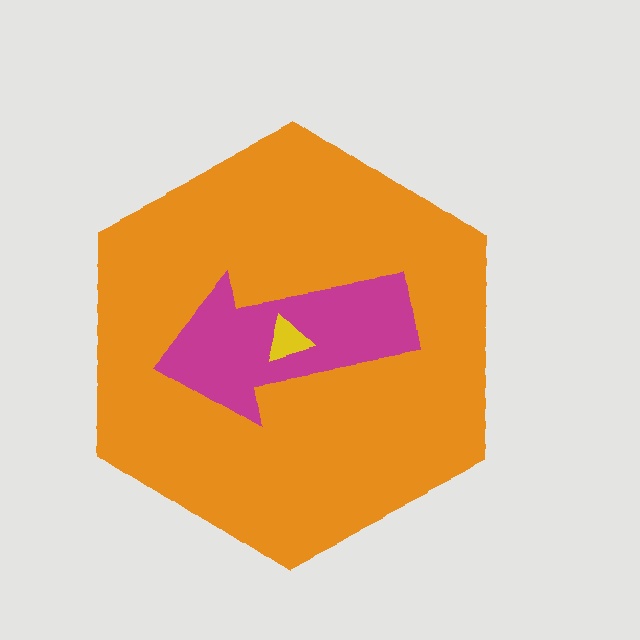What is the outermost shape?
The orange hexagon.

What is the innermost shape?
The yellow triangle.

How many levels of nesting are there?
3.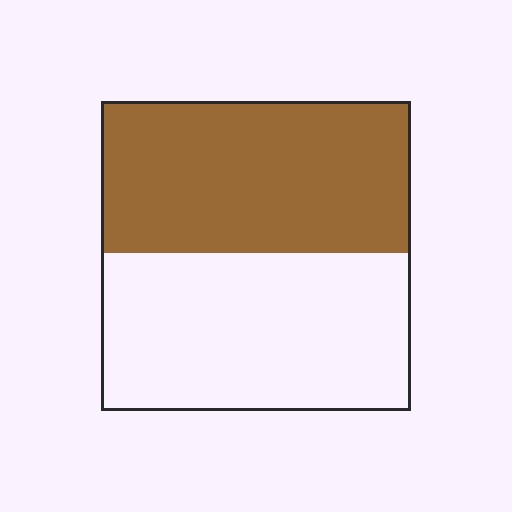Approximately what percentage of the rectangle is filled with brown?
Approximately 50%.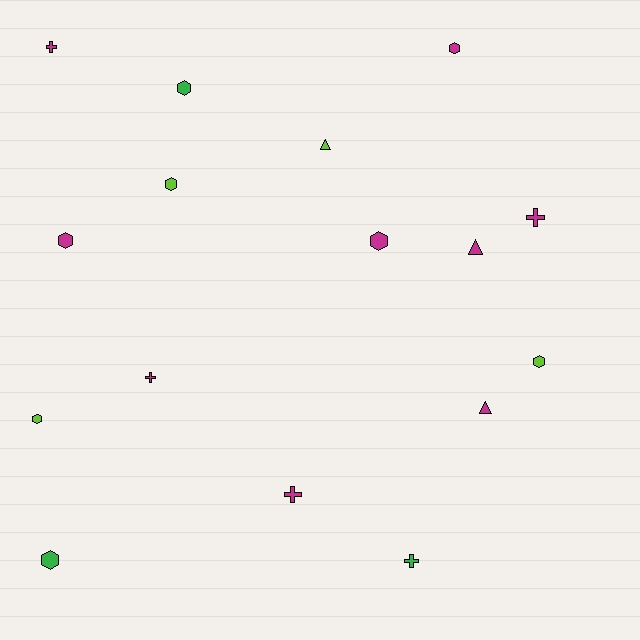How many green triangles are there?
There are no green triangles.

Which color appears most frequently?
Magenta, with 9 objects.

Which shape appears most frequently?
Hexagon, with 8 objects.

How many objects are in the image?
There are 16 objects.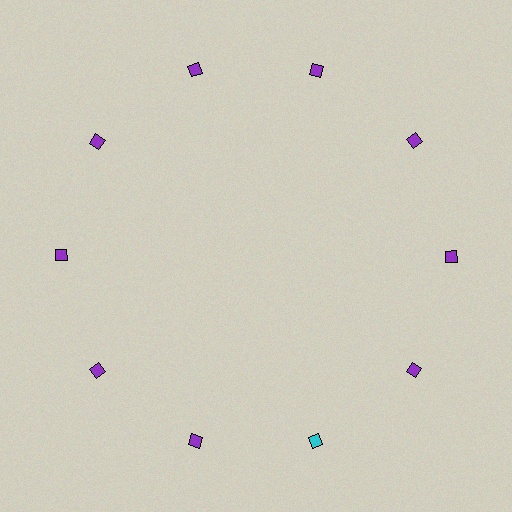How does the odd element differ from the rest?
It has a different color: cyan instead of purple.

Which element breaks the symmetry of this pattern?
The cyan diamond at roughly the 5 o'clock position breaks the symmetry. All other shapes are purple diamonds.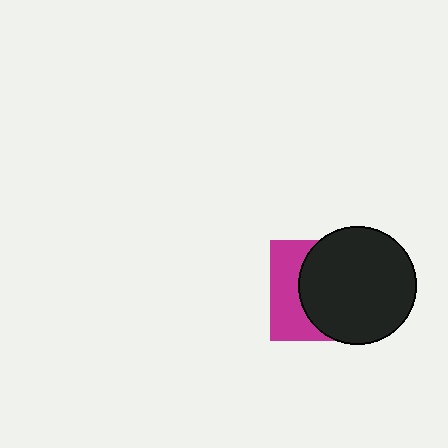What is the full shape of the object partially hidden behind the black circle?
The partially hidden object is a magenta square.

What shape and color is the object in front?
The object in front is a black circle.